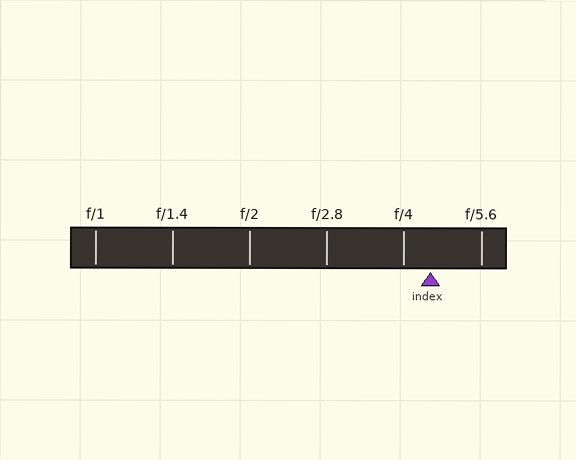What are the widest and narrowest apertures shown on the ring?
The widest aperture shown is f/1 and the narrowest is f/5.6.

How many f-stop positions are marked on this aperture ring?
There are 6 f-stop positions marked.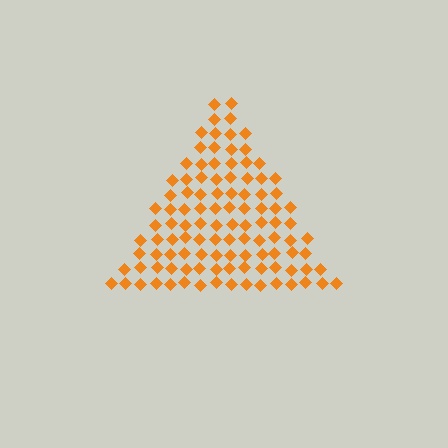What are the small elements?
The small elements are diamonds.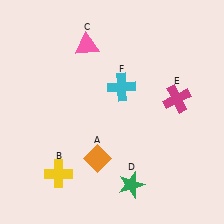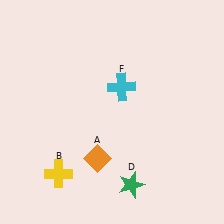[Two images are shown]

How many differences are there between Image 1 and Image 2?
There are 2 differences between the two images.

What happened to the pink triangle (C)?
The pink triangle (C) was removed in Image 2. It was in the top-left area of Image 1.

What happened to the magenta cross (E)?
The magenta cross (E) was removed in Image 2. It was in the top-right area of Image 1.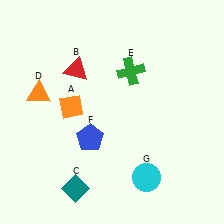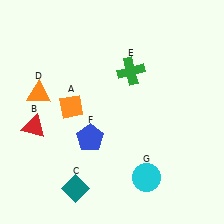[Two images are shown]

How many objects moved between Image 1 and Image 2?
1 object moved between the two images.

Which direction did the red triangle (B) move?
The red triangle (B) moved down.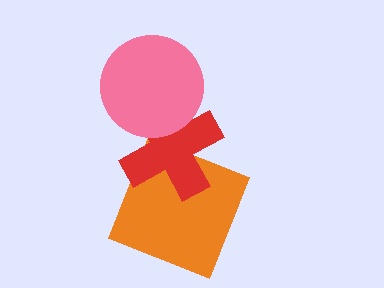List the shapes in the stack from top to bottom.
From top to bottom: the pink circle, the red cross, the orange square.